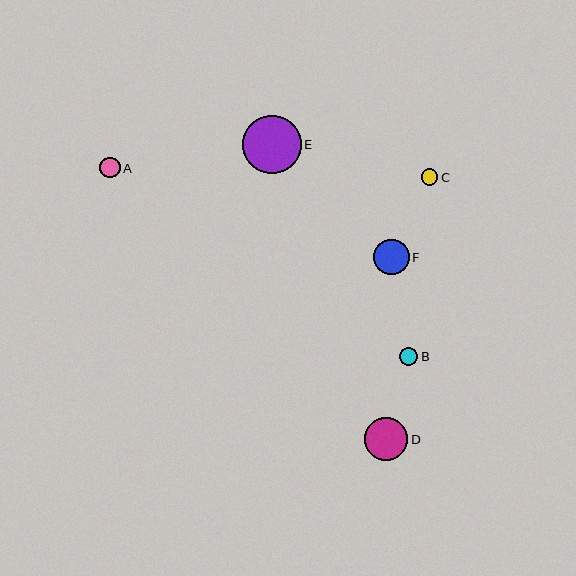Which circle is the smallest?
Circle C is the smallest with a size of approximately 17 pixels.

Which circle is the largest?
Circle E is the largest with a size of approximately 58 pixels.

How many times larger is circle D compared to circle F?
Circle D is approximately 1.2 times the size of circle F.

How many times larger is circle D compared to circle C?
Circle D is approximately 2.6 times the size of circle C.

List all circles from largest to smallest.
From largest to smallest: E, D, F, A, B, C.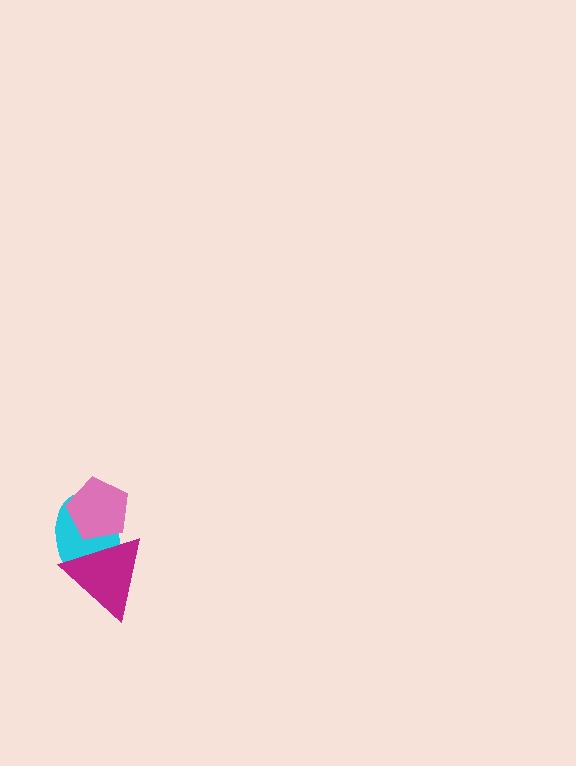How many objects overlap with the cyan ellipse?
2 objects overlap with the cyan ellipse.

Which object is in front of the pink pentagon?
The magenta triangle is in front of the pink pentagon.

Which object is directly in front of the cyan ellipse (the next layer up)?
The pink pentagon is directly in front of the cyan ellipse.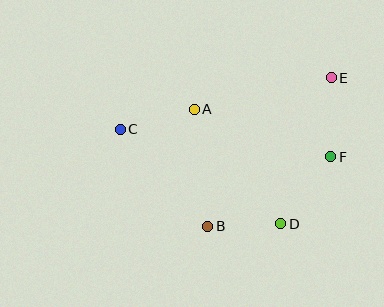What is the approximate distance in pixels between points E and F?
The distance between E and F is approximately 79 pixels.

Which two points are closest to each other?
Points B and D are closest to each other.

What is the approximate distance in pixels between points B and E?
The distance between B and E is approximately 193 pixels.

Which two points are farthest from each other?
Points C and E are farthest from each other.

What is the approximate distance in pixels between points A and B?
The distance between A and B is approximately 118 pixels.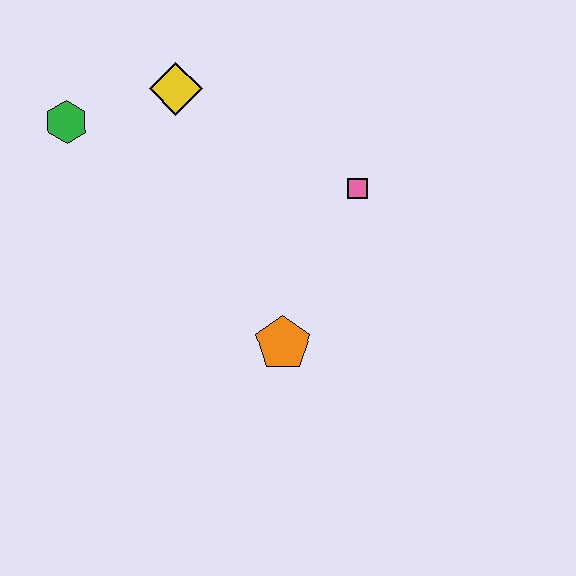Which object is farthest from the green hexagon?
The orange pentagon is farthest from the green hexagon.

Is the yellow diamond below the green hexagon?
No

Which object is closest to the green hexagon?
The yellow diamond is closest to the green hexagon.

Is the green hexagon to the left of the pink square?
Yes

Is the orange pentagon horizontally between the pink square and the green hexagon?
Yes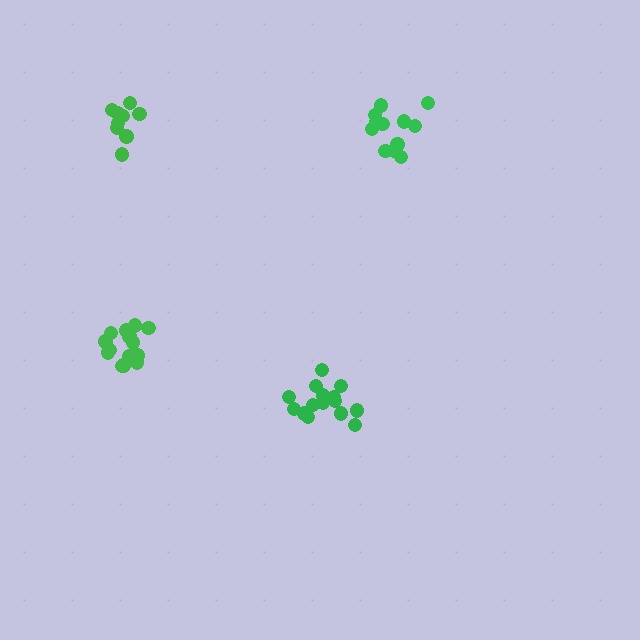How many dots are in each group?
Group 1: 12 dots, Group 2: 15 dots, Group 3: 9 dots, Group 4: 15 dots (51 total).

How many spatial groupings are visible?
There are 4 spatial groupings.